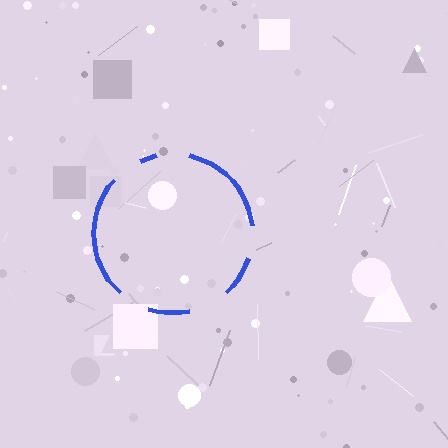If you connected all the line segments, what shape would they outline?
They would outline a circle.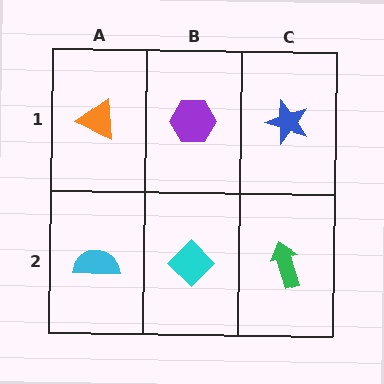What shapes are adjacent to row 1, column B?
A cyan diamond (row 2, column B), an orange triangle (row 1, column A), a blue star (row 1, column C).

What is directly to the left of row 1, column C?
A purple hexagon.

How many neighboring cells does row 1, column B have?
3.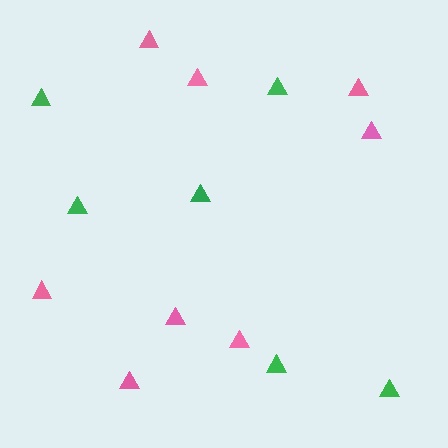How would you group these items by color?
There are 2 groups: one group of green triangles (6) and one group of pink triangles (8).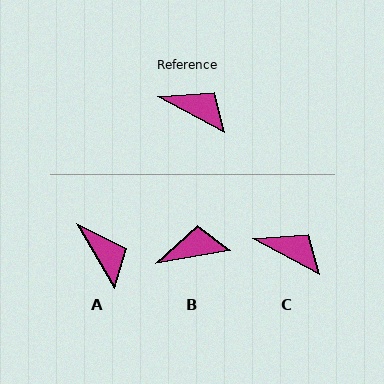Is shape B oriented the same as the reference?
No, it is off by about 39 degrees.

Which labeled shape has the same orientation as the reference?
C.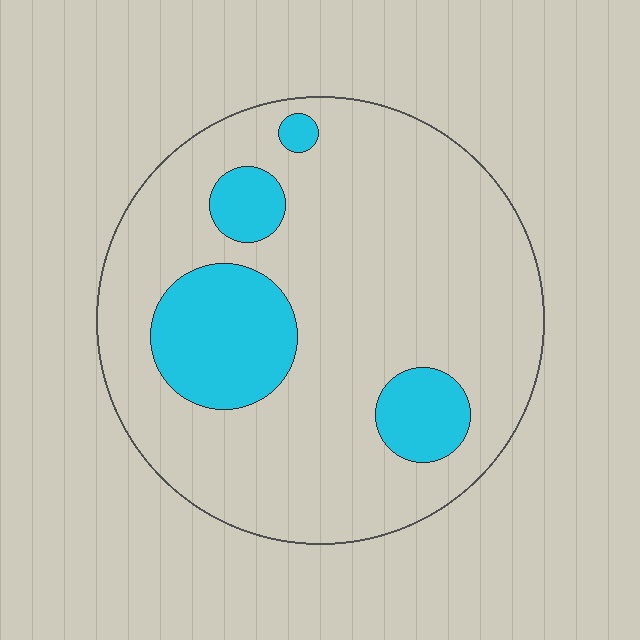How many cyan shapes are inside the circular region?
4.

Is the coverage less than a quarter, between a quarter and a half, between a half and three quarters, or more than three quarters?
Less than a quarter.